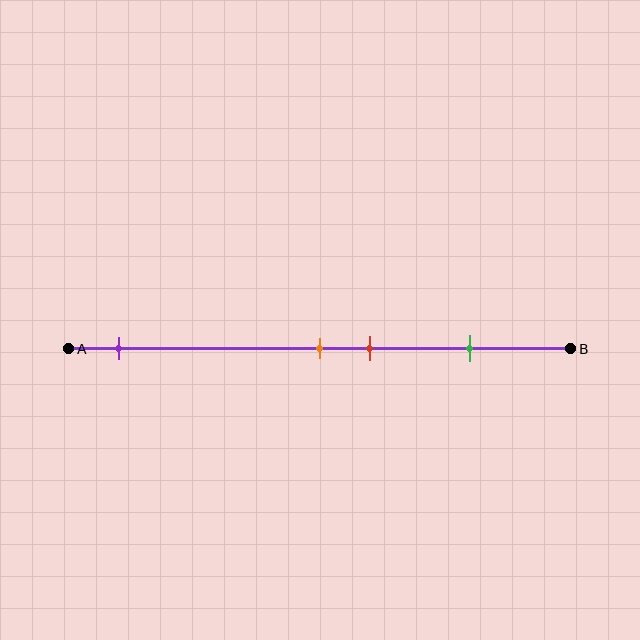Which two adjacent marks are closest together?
The orange and red marks are the closest adjacent pair.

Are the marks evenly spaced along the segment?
No, the marks are not evenly spaced.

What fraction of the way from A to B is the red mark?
The red mark is approximately 60% (0.6) of the way from A to B.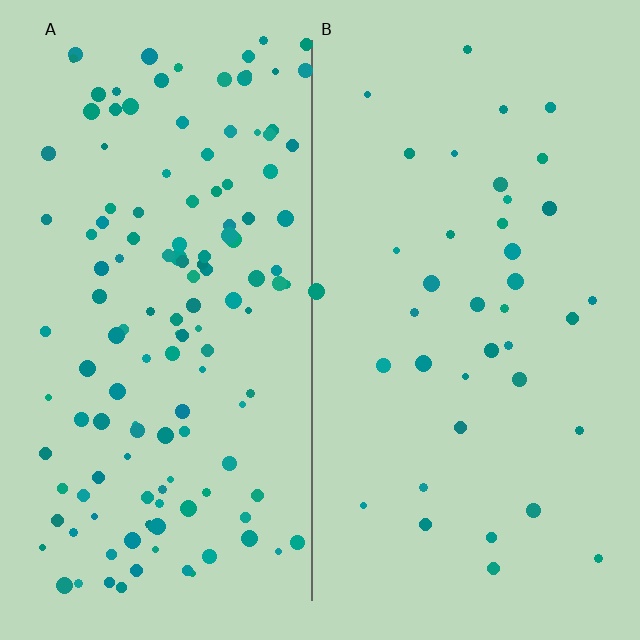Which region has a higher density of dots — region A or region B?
A (the left).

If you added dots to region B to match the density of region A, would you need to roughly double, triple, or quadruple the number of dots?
Approximately triple.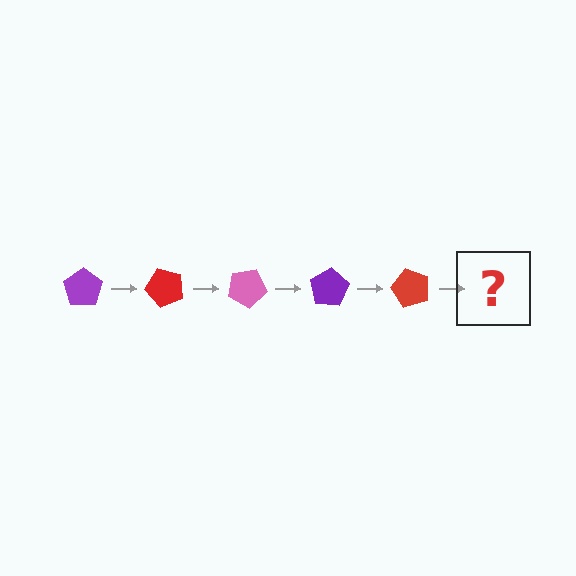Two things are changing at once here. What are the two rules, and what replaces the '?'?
The two rules are that it rotates 50 degrees each step and the color cycles through purple, red, and pink. The '?' should be a pink pentagon, rotated 250 degrees from the start.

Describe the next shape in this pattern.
It should be a pink pentagon, rotated 250 degrees from the start.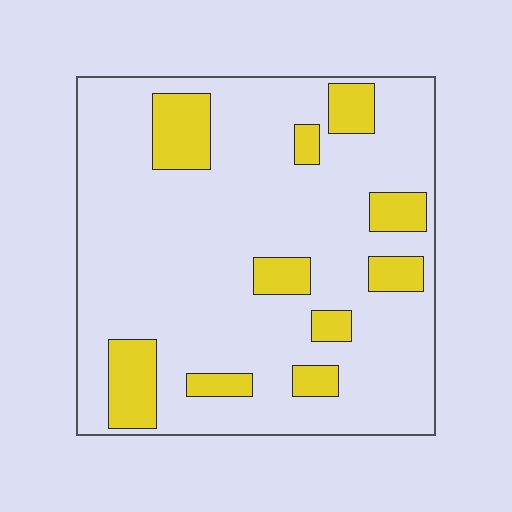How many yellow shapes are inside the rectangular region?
10.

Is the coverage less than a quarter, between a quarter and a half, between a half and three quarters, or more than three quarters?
Less than a quarter.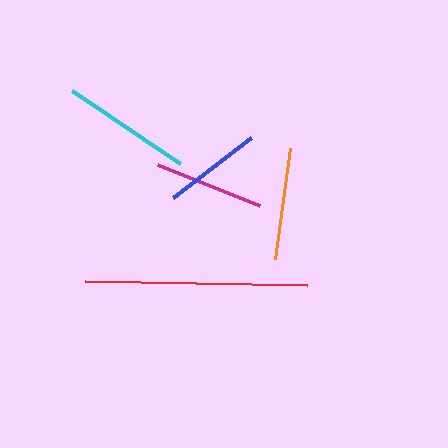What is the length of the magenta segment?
The magenta segment is approximately 110 pixels long.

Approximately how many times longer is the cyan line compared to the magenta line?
The cyan line is approximately 1.2 times the length of the magenta line.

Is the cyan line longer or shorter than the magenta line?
The cyan line is longer than the magenta line.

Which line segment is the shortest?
The blue line is the shortest at approximately 98 pixels.